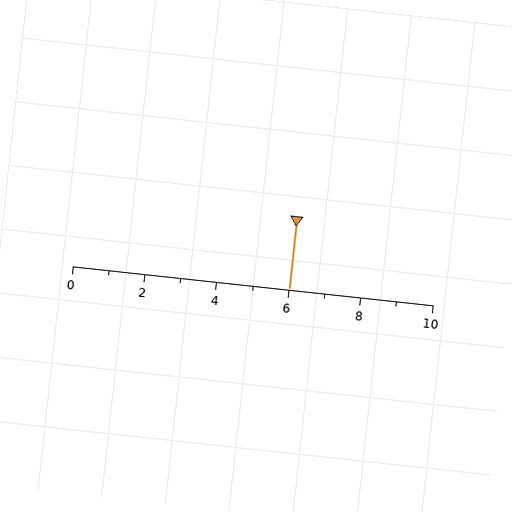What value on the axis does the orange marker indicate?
The marker indicates approximately 6.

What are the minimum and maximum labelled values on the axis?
The axis runs from 0 to 10.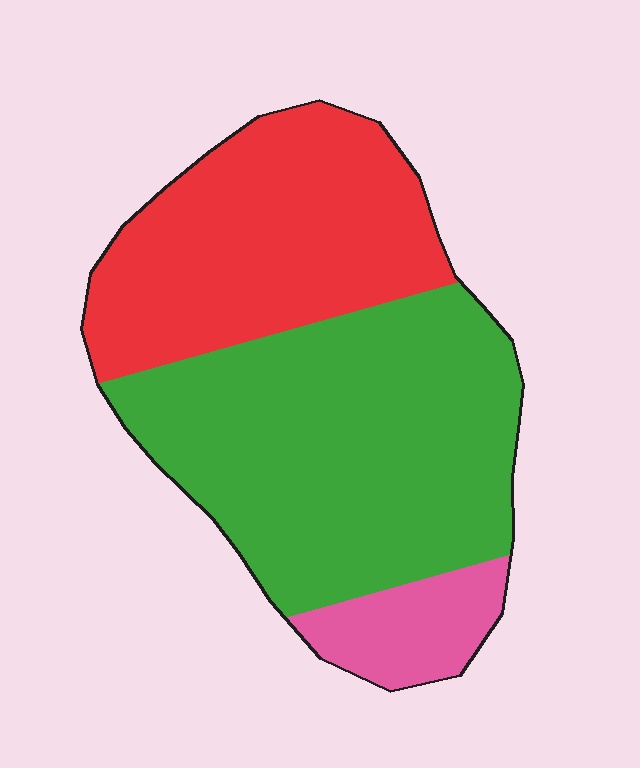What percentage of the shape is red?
Red takes up about three eighths (3/8) of the shape.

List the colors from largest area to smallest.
From largest to smallest: green, red, pink.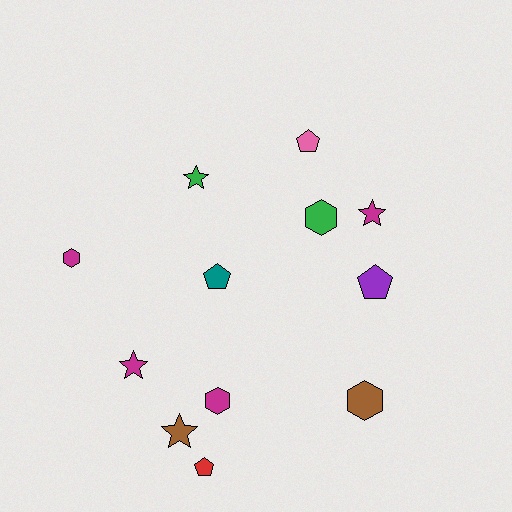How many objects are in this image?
There are 12 objects.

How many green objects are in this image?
There are 2 green objects.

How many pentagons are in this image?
There are 4 pentagons.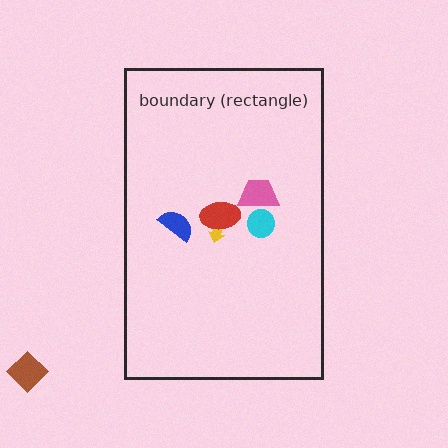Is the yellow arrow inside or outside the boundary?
Inside.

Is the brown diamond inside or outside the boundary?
Outside.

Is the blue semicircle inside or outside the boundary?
Inside.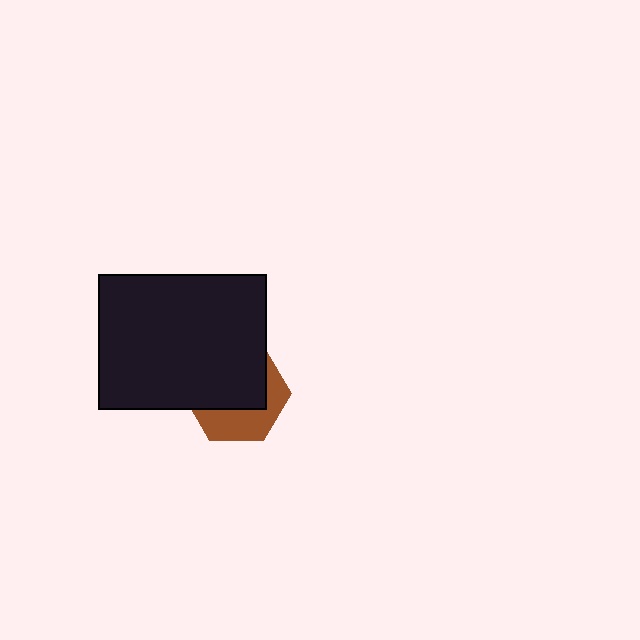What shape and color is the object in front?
The object in front is a black rectangle.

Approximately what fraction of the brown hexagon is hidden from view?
Roughly 60% of the brown hexagon is hidden behind the black rectangle.